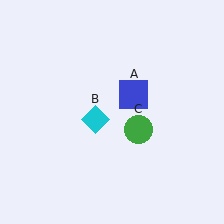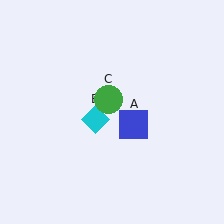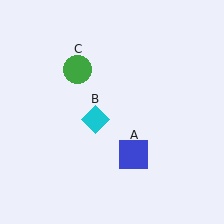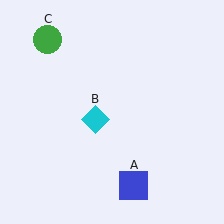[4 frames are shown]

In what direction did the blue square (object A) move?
The blue square (object A) moved down.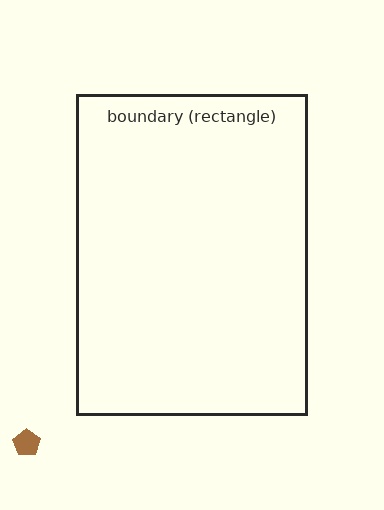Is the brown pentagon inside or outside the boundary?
Outside.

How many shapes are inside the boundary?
0 inside, 1 outside.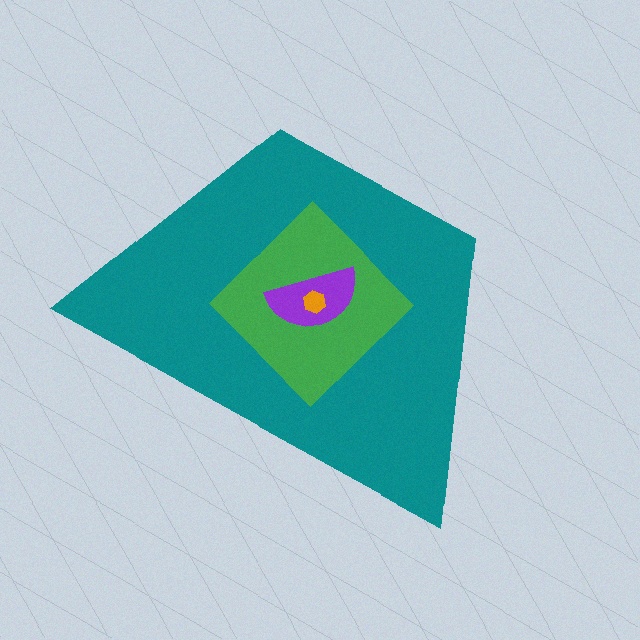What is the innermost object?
The orange hexagon.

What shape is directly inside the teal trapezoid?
The green diamond.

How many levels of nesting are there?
4.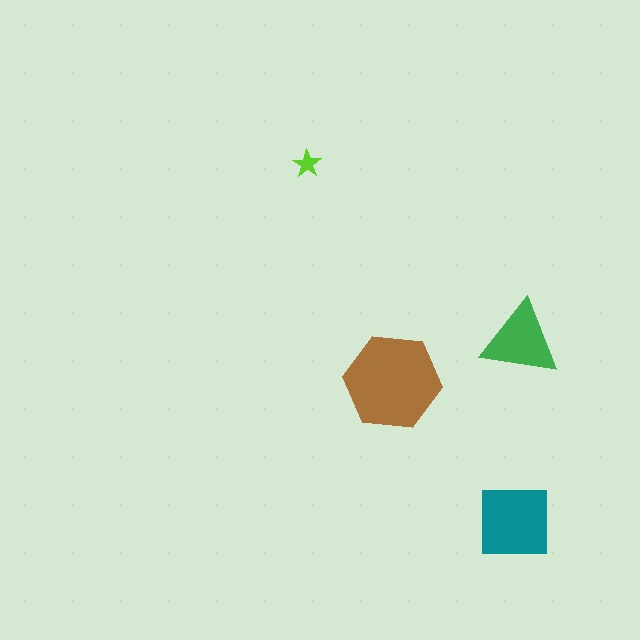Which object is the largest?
The brown hexagon.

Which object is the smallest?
The lime star.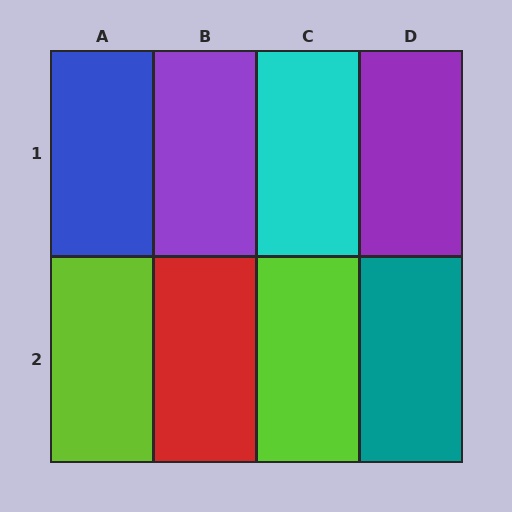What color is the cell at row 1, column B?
Purple.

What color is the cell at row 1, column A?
Blue.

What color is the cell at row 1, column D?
Purple.